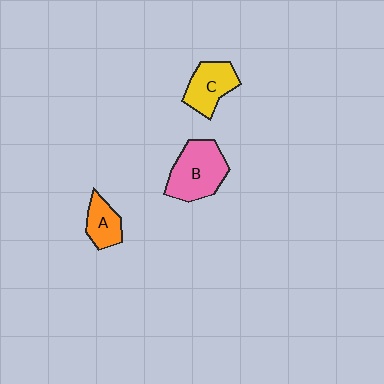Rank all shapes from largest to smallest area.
From largest to smallest: B (pink), C (yellow), A (orange).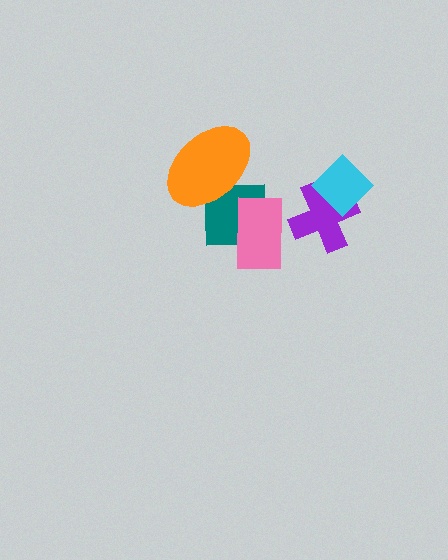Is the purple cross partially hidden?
Yes, it is partially covered by another shape.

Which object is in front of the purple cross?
The cyan diamond is in front of the purple cross.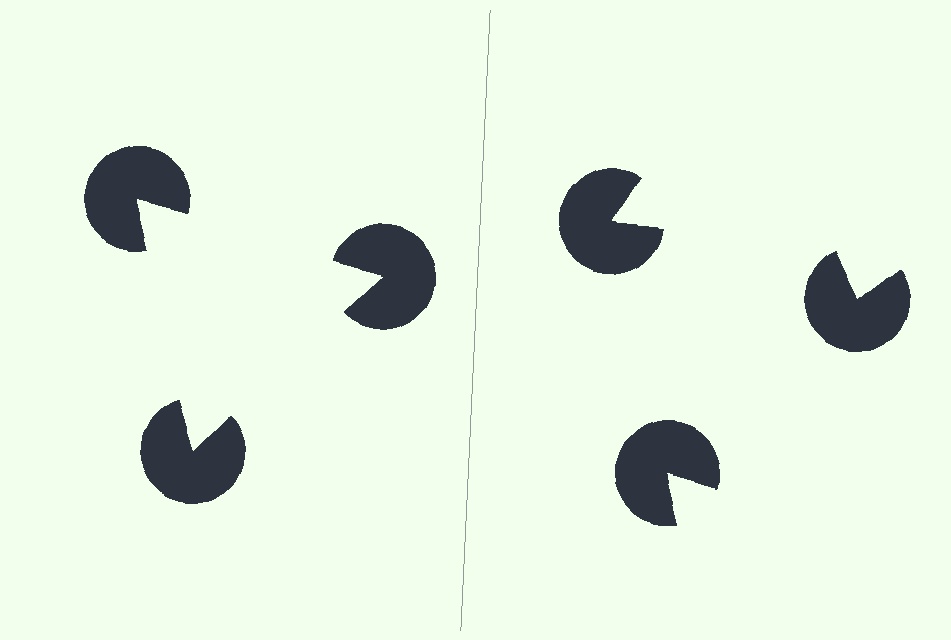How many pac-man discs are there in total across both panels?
6 — 3 on each side.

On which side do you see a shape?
An illusory triangle appears on the left side. On the right side the wedge cuts are rotated, so no coherent shape forms.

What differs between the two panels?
The pac-man discs are positioned identically on both sides; only the wedge orientations differ. On the left they align to a triangle; on the right they are misaligned.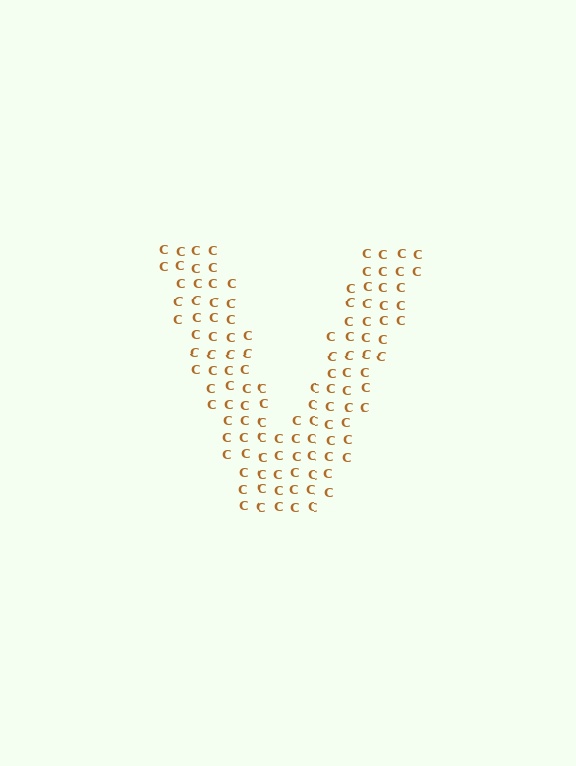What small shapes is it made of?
It is made of small letter C's.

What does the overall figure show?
The overall figure shows the letter V.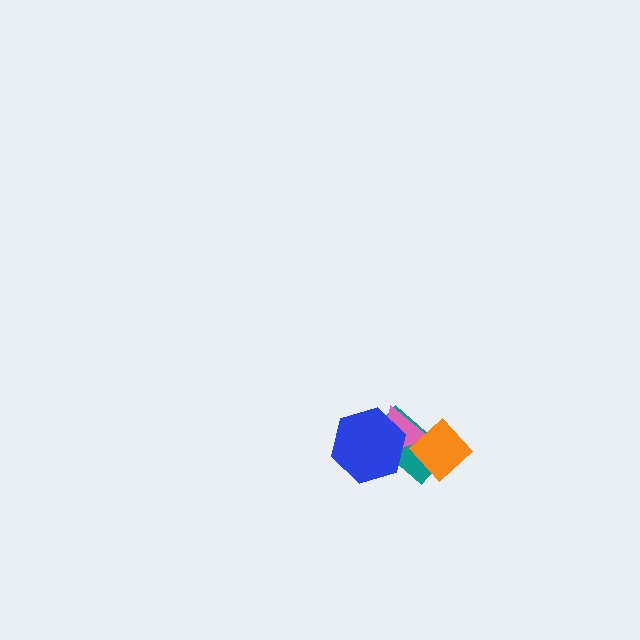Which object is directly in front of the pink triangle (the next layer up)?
The blue hexagon is directly in front of the pink triangle.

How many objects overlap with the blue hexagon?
2 objects overlap with the blue hexagon.